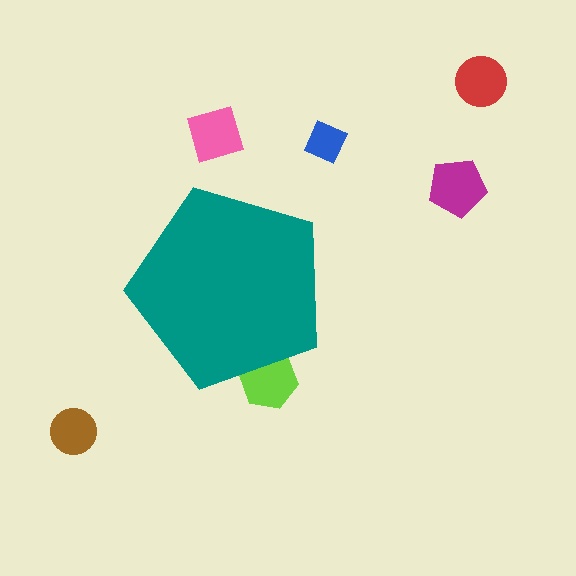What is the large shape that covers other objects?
A teal pentagon.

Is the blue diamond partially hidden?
No, the blue diamond is fully visible.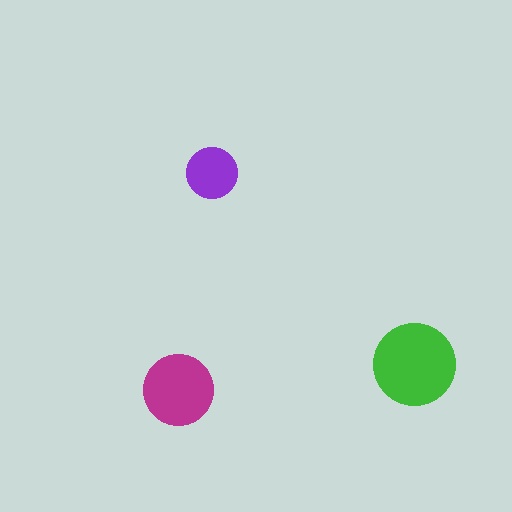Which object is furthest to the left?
The magenta circle is leftmost.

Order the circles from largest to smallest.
the green one, the magenta one, the purple one.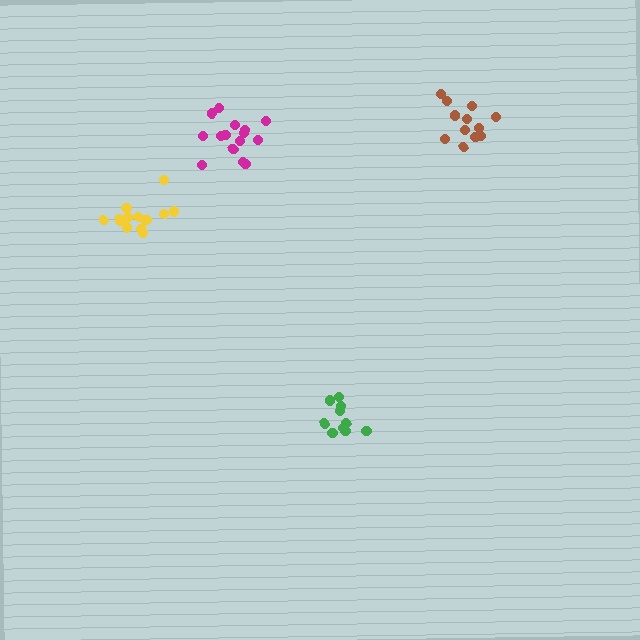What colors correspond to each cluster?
The clusters are colored: green, yellow, brown, magenta.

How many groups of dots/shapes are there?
There are 4 groups.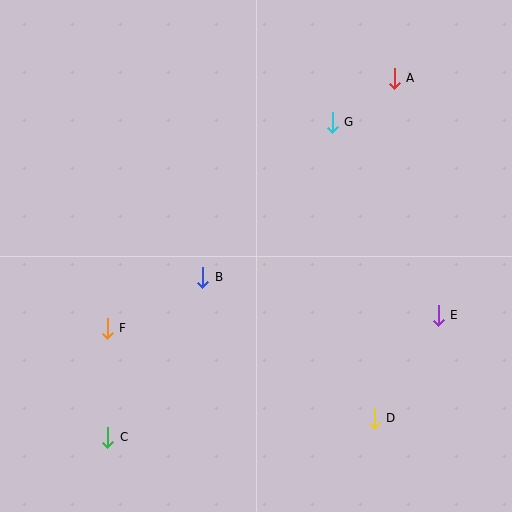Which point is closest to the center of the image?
Point B at (203, 277) is closest to the center.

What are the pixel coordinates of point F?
Point F is at (107, 328).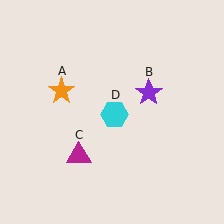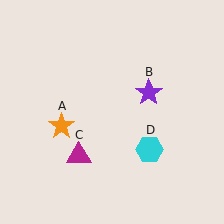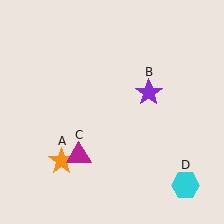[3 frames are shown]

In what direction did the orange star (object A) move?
The orange star (object A) moved down.